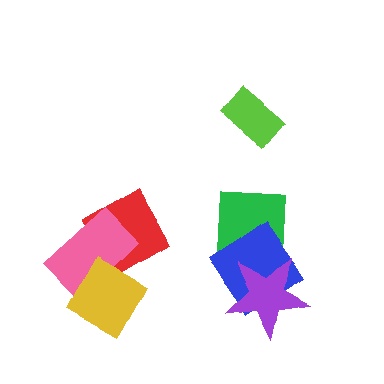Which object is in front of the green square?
The blue diamond is in front of the green square.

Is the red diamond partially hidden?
Yes, it is partially covered by another shape.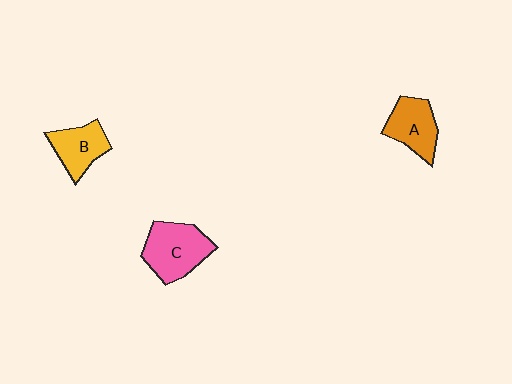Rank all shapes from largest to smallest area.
From largest to smallest: C (pink), A (orange), B (yellow).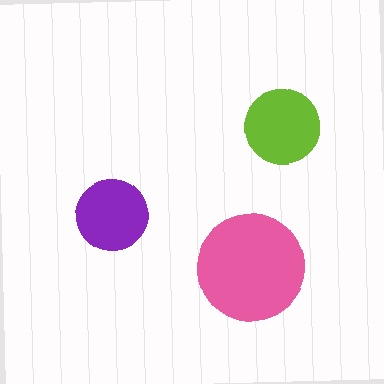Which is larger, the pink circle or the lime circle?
The pink one.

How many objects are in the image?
There are 3 objects in the image.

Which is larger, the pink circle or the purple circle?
The pink one.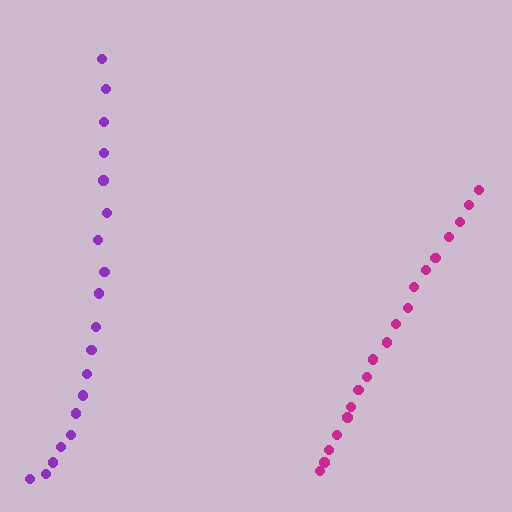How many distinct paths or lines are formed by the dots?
There are 2 distinct paths.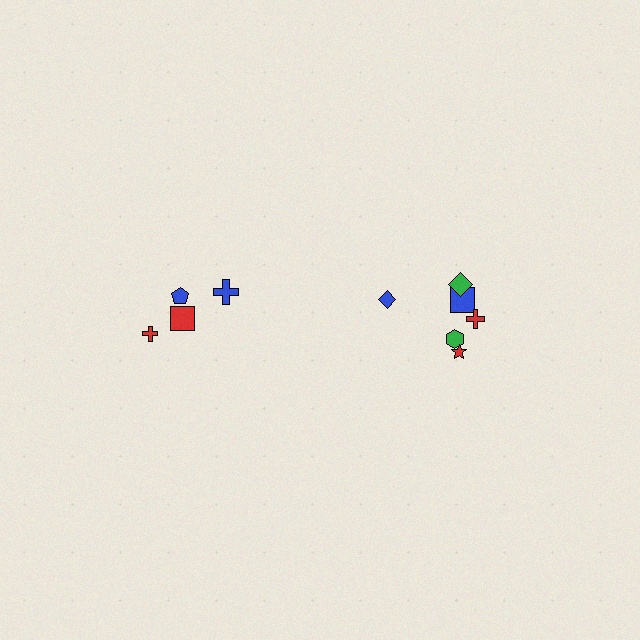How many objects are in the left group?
There are 4 objects.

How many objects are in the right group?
There are 6 objects.